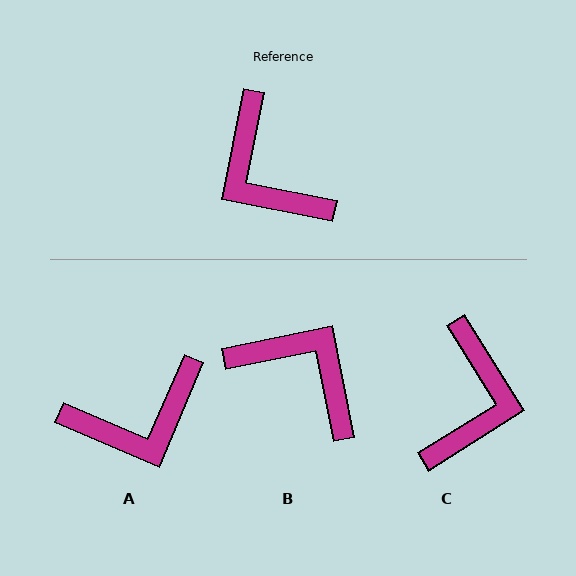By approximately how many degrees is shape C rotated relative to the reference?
Approximately 133 degrees counter-clockwise.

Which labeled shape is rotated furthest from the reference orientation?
B, about 158 degrees away.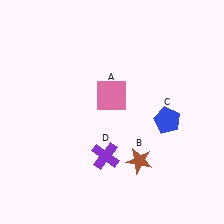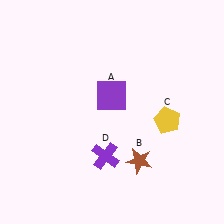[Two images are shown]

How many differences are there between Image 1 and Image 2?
There are 2 differences between the two images.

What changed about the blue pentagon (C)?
In Image 1, C is blue. In Image 2, it changed to yellow.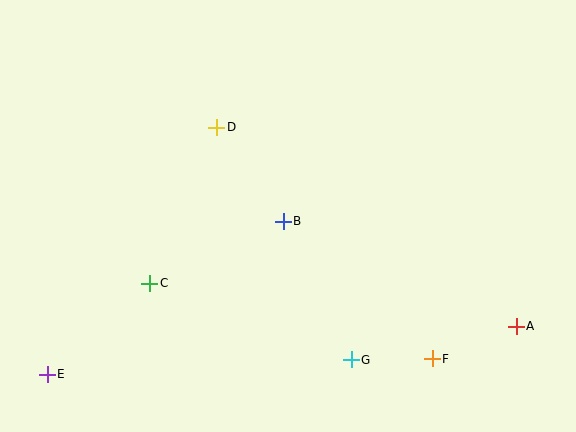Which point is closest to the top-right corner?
Point A is closest to the top-right corner.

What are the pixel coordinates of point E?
Point E is at (47, 374).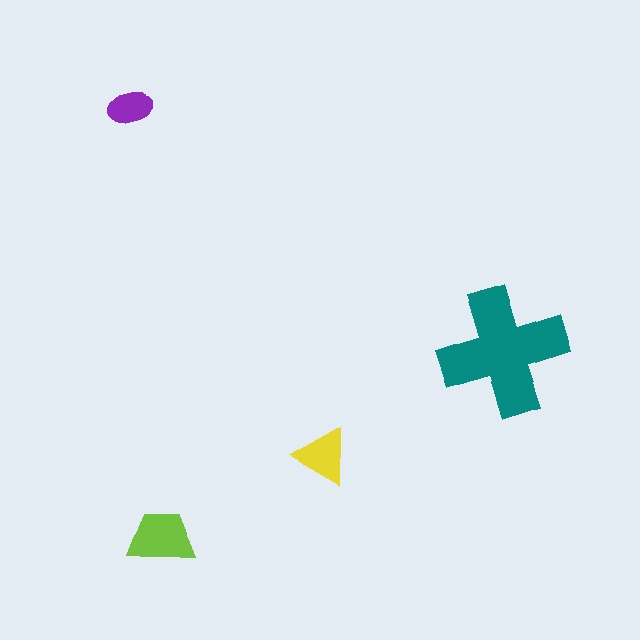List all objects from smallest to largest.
The purple ellipse, the yellow triangle, the lime trapezoid, the teal cross.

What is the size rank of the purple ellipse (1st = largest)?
4th.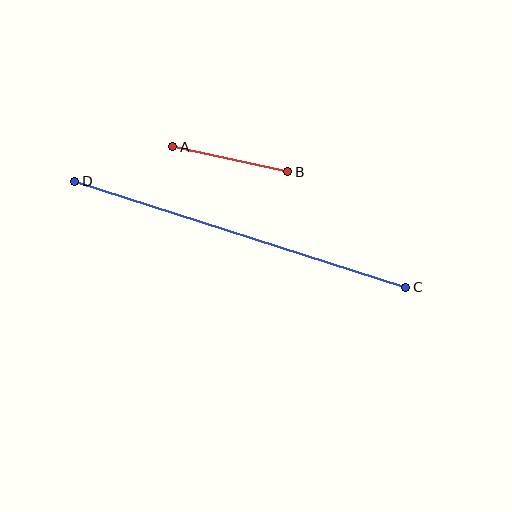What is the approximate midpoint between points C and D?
The midpoint is at approximately (240, 234) pixels.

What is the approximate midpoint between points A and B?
The midpoint is at approximately (230, 159) pixels.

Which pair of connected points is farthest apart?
Points C and D are farthest apart.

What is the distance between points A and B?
The distance is approximately 118 pixels.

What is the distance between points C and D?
The distance is approximately 347 pixels.